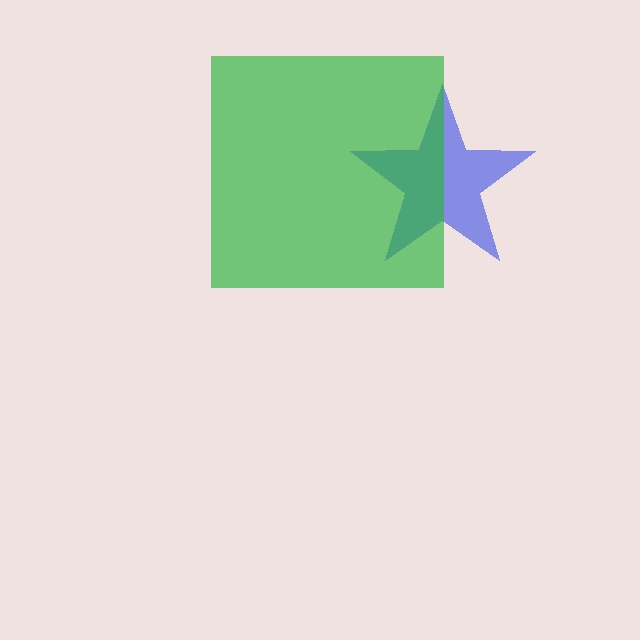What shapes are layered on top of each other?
The layered shapes are: a blue star, a green square.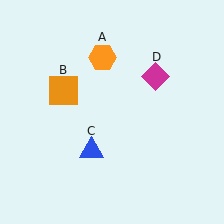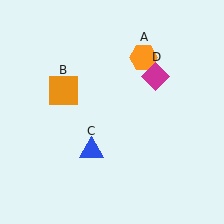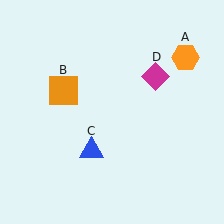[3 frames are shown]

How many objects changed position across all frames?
1 object changed position: orange hexagon (object A).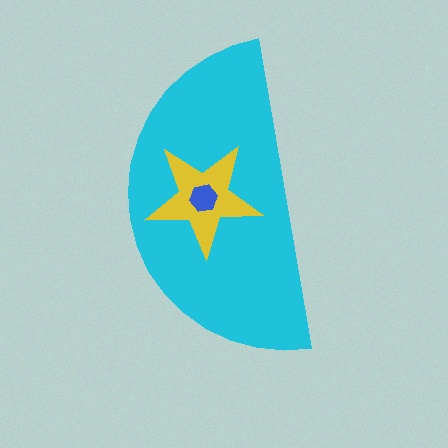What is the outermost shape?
The cyan semicircle.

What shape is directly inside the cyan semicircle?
The yellow star.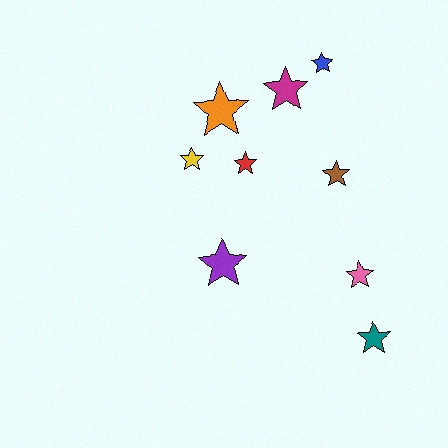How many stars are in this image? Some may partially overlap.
There are 9 stars.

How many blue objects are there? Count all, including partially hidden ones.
There is 1 blue object.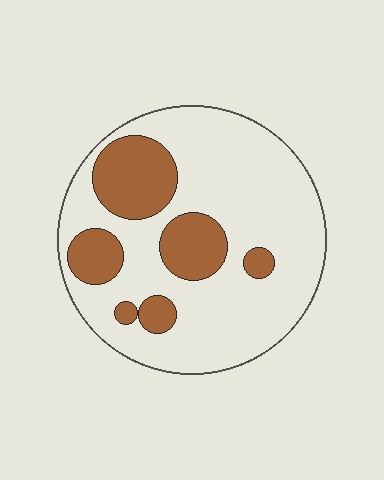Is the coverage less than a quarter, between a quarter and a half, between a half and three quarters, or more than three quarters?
Between a quarter and a half.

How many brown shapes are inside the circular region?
6.